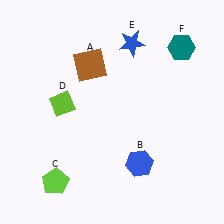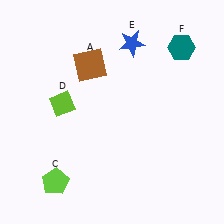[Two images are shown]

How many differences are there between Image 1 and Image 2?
There is 1 difference between the two images.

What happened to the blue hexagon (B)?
The blue hexagon (B) was removed in Image 2. It was in the bottom-right area of Image 1.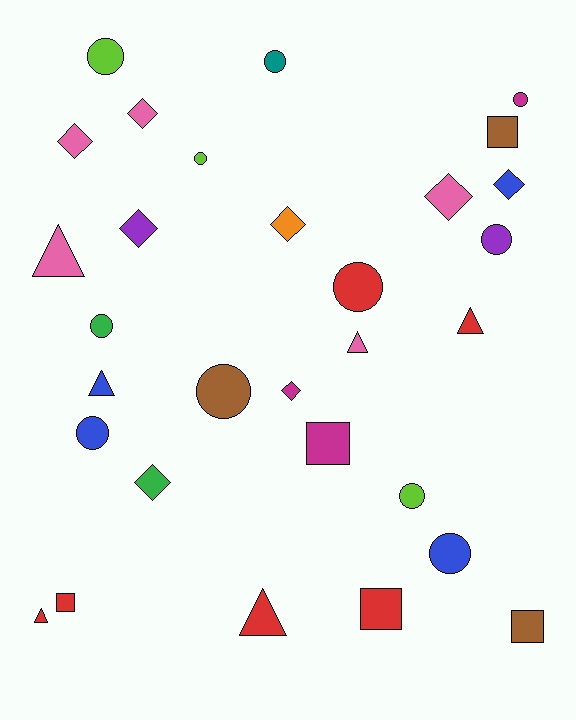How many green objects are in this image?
There are 2 green objects.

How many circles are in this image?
There are 11 circles.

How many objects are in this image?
There are 30 objects.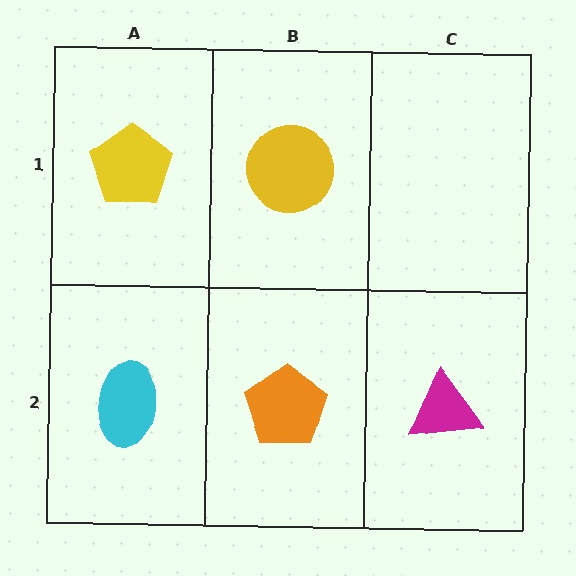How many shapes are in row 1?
2 shapes.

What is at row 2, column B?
An orange pentagon.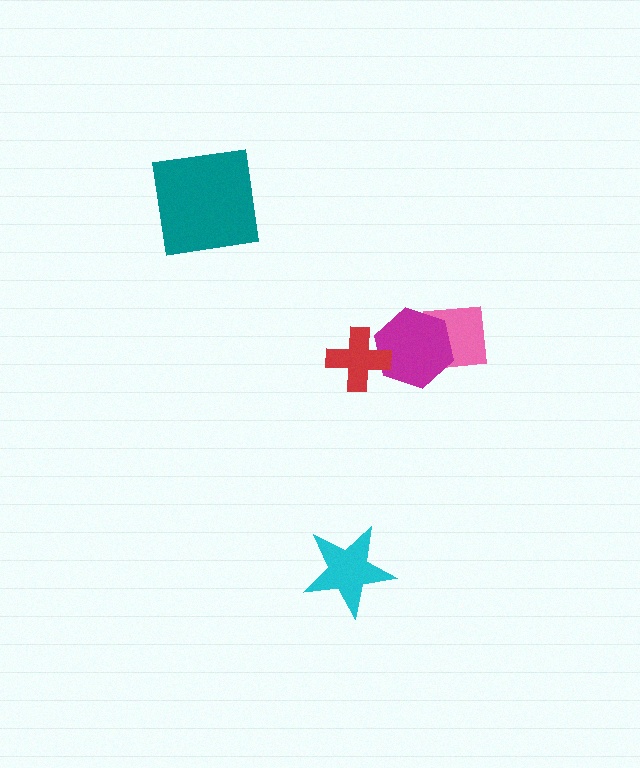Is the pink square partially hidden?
Yes, it is partially covered by another shape.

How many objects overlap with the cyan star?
0 objects overlap with the cyan star.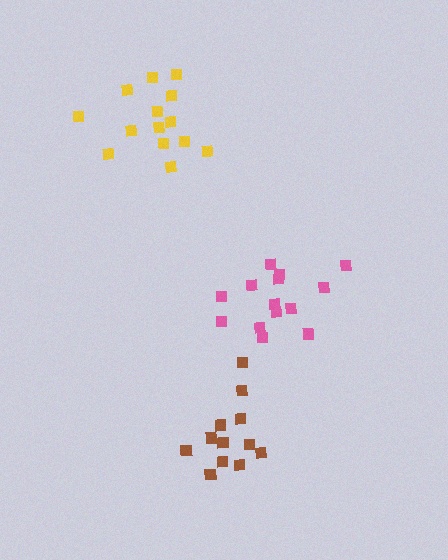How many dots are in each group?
Group 1: 12 dots, Group 2: 14 dots, Group 3: 14 dots (40 total).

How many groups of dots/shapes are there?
There are 3 groups.